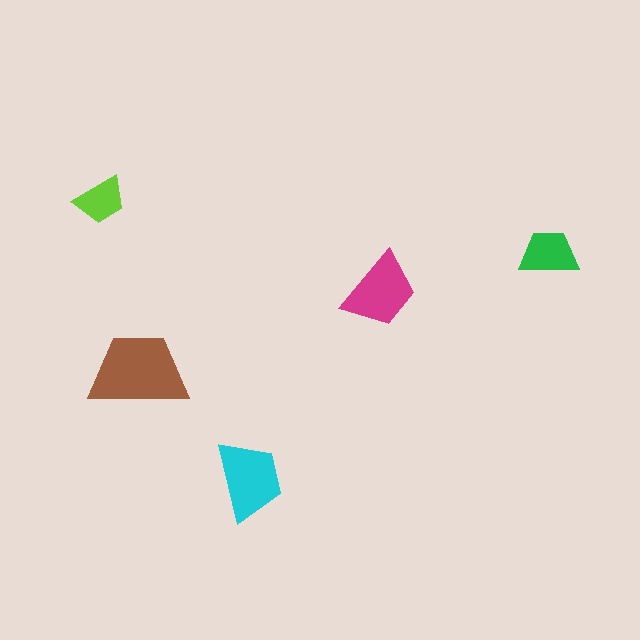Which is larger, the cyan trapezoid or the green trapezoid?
The cyan one.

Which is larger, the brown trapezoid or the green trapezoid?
The brown one.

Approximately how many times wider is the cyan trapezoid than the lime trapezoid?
About 1.5 times wider.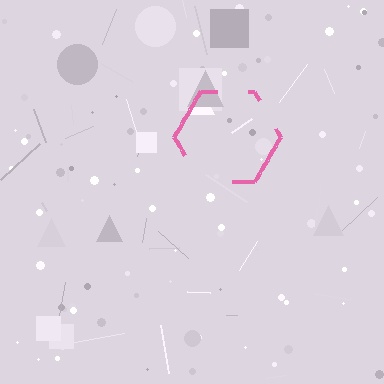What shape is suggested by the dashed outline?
The dashed outline suggests a hexagon.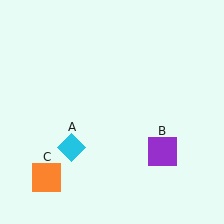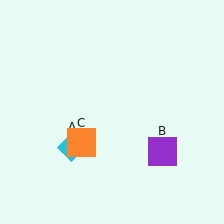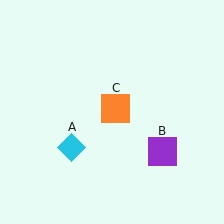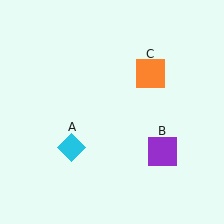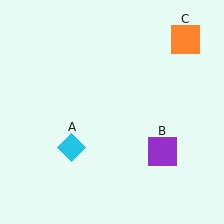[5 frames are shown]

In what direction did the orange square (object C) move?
The orange square (object C) moved up and to the right.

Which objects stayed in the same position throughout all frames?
Cyan diamond (object A) and purple square (object B) remained stationary.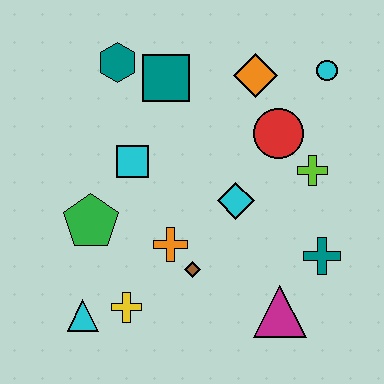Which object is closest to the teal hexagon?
The teal square is closest to the teal hexagon.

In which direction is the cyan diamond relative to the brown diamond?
The cyan diamond is above the brown diamond.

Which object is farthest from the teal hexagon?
The magenta triangle is farthest from the teal hexagon.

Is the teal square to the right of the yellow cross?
Yes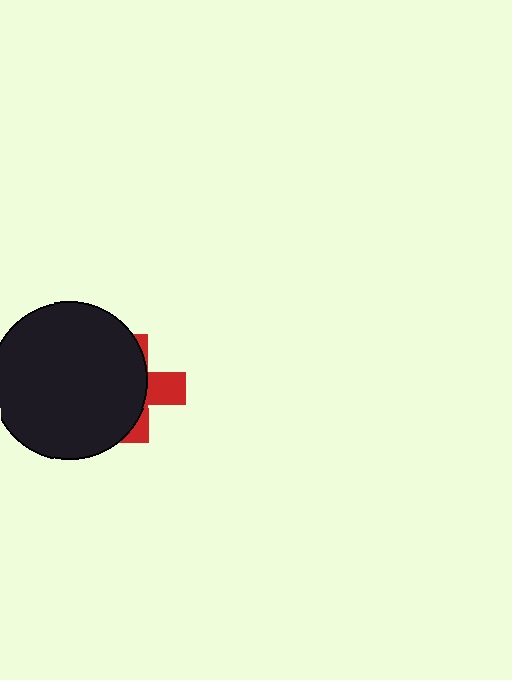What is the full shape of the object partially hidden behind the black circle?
The partially hidden object is a red cross.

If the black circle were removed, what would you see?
You would see the complete red cross.